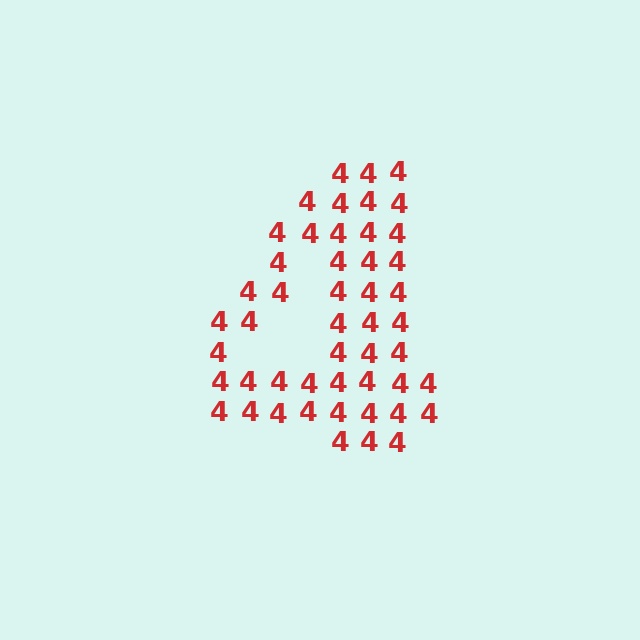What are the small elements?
The small elements are digit 4's.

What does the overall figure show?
The overall figure shows the digit 4.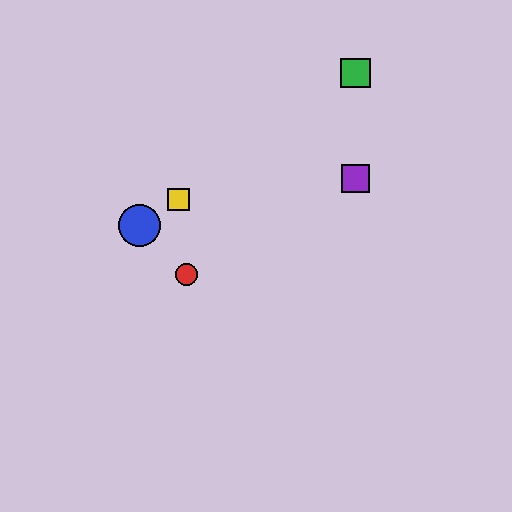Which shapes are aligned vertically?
The green square, the purple square are aligned vertically.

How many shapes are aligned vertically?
2 shapes (the green square, the purple square) are aligned vertically.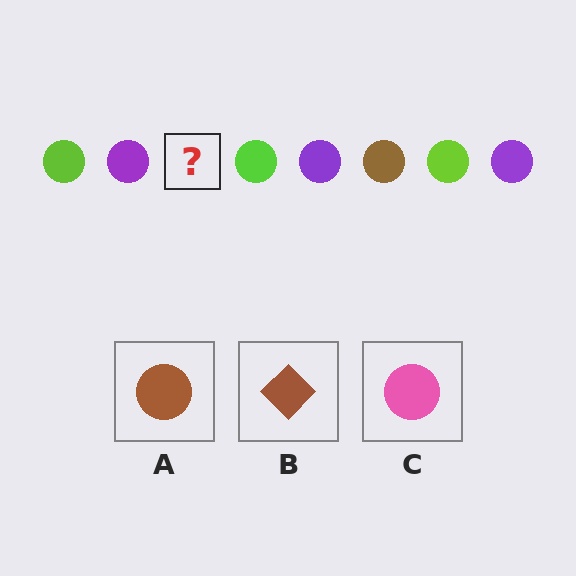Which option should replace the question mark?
Option A.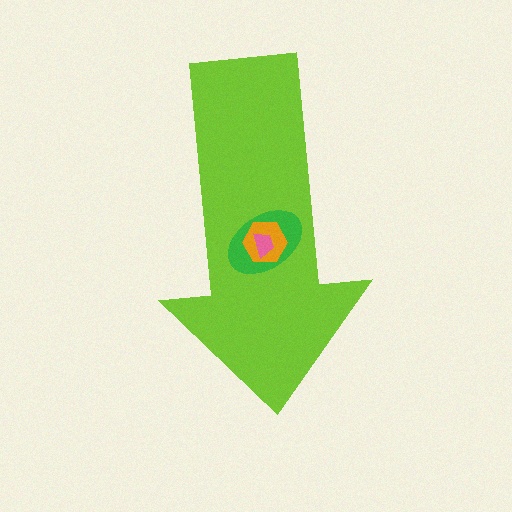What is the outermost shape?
The lime arrow.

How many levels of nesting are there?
4.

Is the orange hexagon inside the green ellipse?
Yes.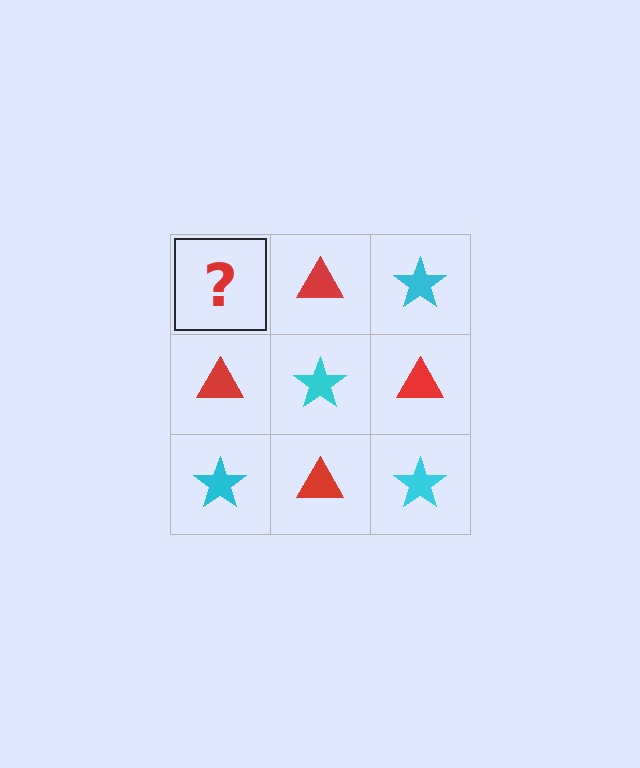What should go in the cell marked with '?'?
The missing cell should contain a cyan star.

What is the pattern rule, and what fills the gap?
The rule is that it alternates cyan star and red triangle in a checkerboard pattern. The gap should be filled with a cyan star.